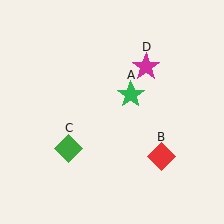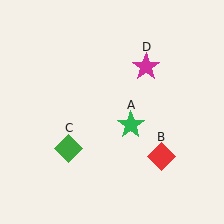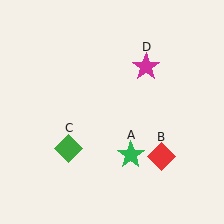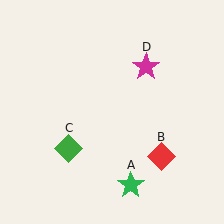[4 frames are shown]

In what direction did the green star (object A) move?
The green star (object A) moved down.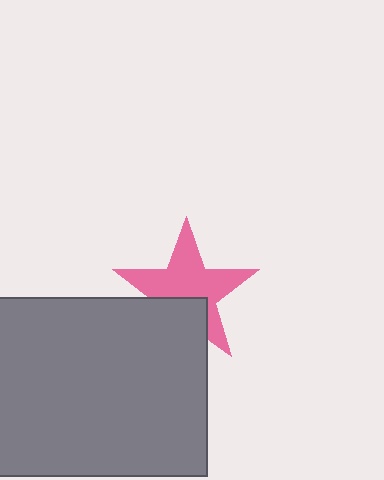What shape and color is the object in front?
The object in front is a gray rectangle.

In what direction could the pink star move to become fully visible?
The pink star could move up. That would shift it out from behind the gray rectangle entirely.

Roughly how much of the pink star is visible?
Most of it is visible (roughly 69%).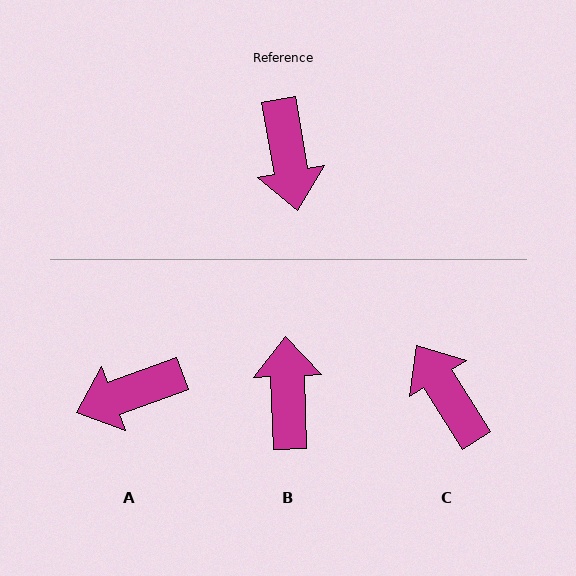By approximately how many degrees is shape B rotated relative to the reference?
Approximately 172 degrees counter-clockwise.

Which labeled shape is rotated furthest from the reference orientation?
B, about 172 degrees away.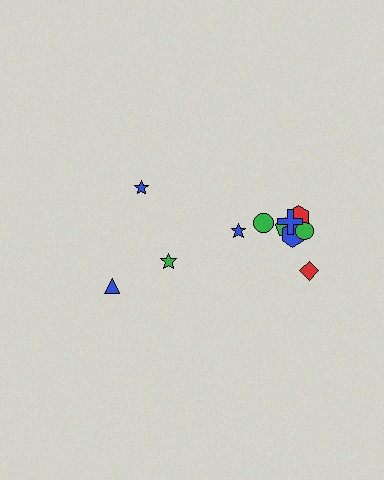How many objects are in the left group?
There are 3 objects.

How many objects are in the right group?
There are 8 objects.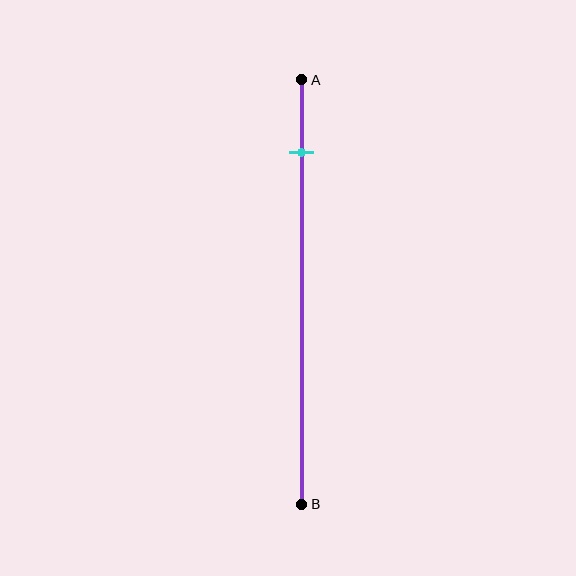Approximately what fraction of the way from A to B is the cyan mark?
The cyan mark is approximately 15% of the way from A to B.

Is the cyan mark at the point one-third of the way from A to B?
No, the mark is at about 15% from A, not at the 33% one-third point.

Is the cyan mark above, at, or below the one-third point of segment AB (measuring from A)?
The cyan mark is above the one-third point of segment AB.